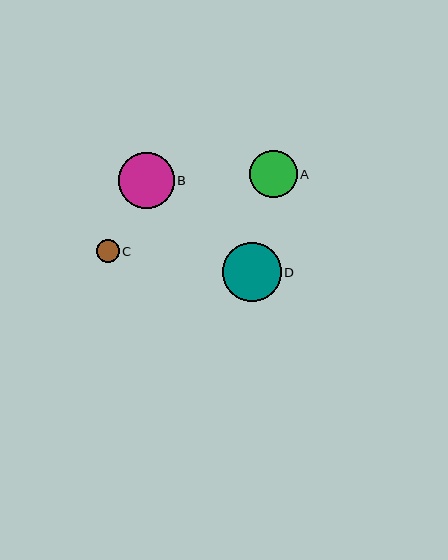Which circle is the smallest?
Circle C is the smallest with a size of approximately 23 pixels.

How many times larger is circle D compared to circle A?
Circle D is approximately 1.2 times the size of circle A.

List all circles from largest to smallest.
From largest to smallest: D, B, A, C.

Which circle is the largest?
Circle D is the largest with a size of approximately 59 pixels.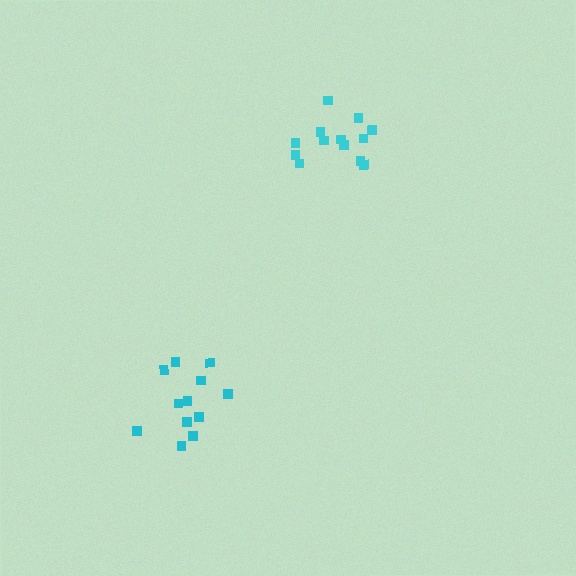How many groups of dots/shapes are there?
There are 2 groups.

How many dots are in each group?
Group 1: 13 dots, Group 2: 12 dots (25 total).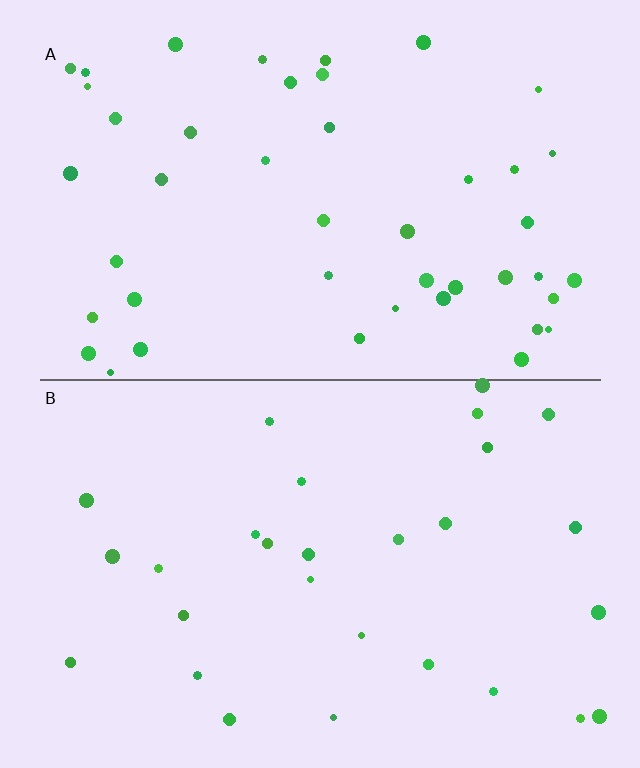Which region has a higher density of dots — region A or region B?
A (the top).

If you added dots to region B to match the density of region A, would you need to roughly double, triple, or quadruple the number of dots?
Approximately double.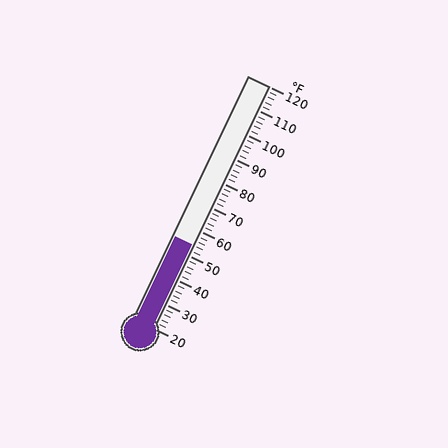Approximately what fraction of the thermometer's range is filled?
The thermometer is filled to approximately 35% of its range.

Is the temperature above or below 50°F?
The temperature is above 50°F.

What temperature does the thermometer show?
The thermometer shows approximately 54°F.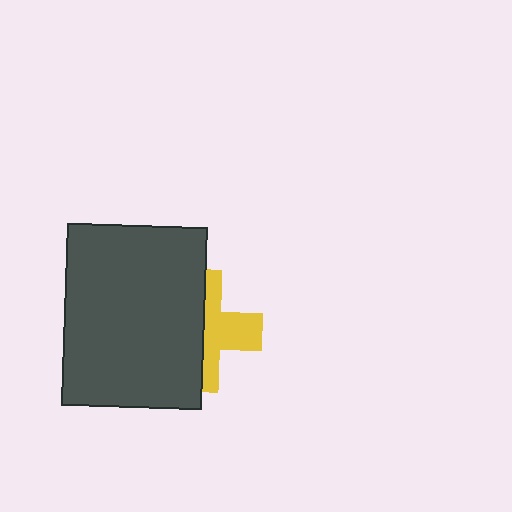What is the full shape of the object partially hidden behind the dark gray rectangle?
The partially hidden object is a yellow cross.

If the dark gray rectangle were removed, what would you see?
You would see the complete yellow cross.